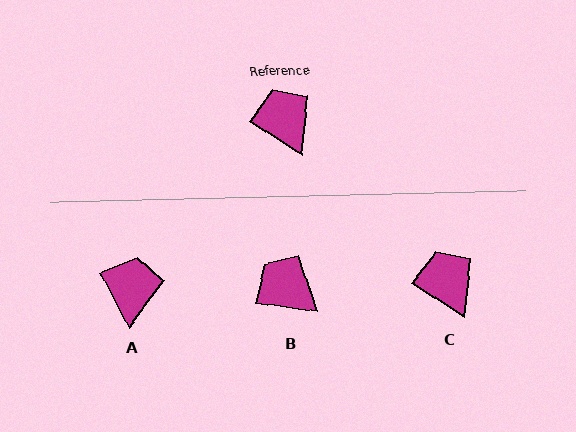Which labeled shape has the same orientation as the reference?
C.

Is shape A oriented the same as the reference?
No, it is off by about 31 degrees.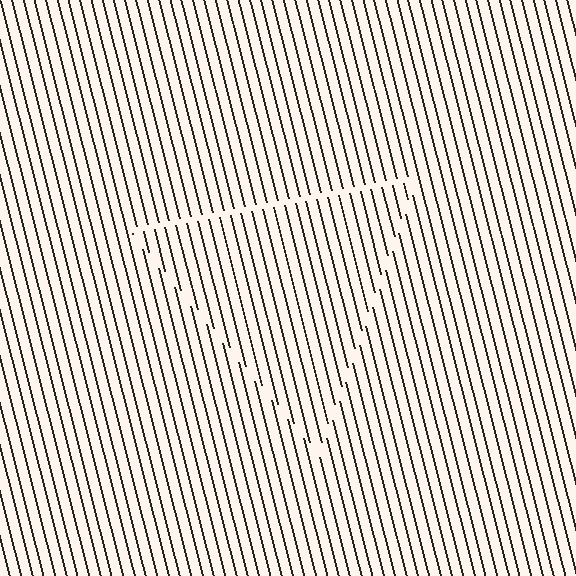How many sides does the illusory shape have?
3 sides — the line-ends trace a triangle.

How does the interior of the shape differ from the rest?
The interior of the shape contains the same grating, shifted by half a period — the contour is defined by the phase discontinuity where line-ends from the inner and outer gratings abut.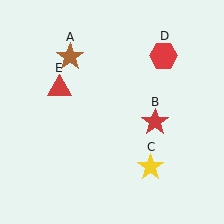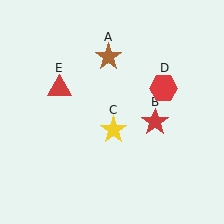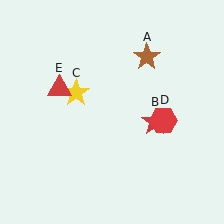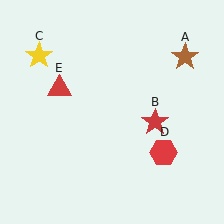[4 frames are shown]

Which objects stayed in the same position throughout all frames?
Red star (object B) and red triangle (object E) remained stationary.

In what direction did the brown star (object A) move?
The brown star (object A) moved right.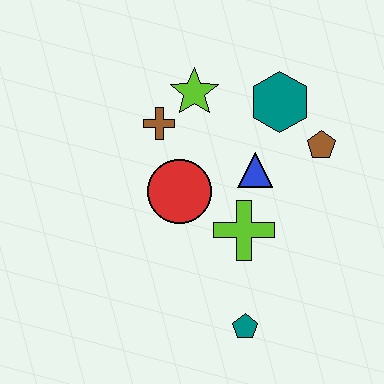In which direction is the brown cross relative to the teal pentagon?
The brown cross is above the teal pentagon.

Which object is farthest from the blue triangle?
The teal pentagon is farthest from the blue triangle.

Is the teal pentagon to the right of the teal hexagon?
No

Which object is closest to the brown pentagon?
The teal hexagon is closest to the brown pentagon.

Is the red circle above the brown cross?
No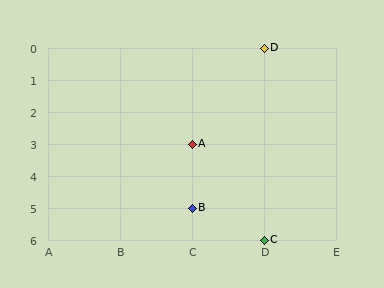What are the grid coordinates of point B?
Point B is at grid coordinates (C, 5).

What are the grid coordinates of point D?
Point D is at grid coordinates (D, 0).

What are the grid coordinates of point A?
Point A is at grid coordinates (C, 3).